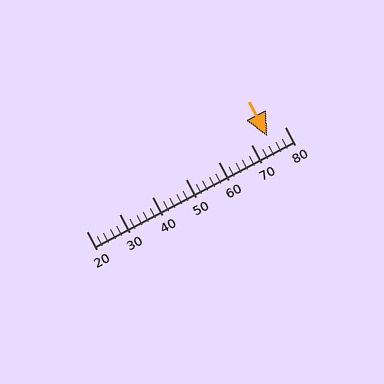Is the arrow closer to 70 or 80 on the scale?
The arrow is closer to 70.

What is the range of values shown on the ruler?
The ruler shows values from 20 to 80.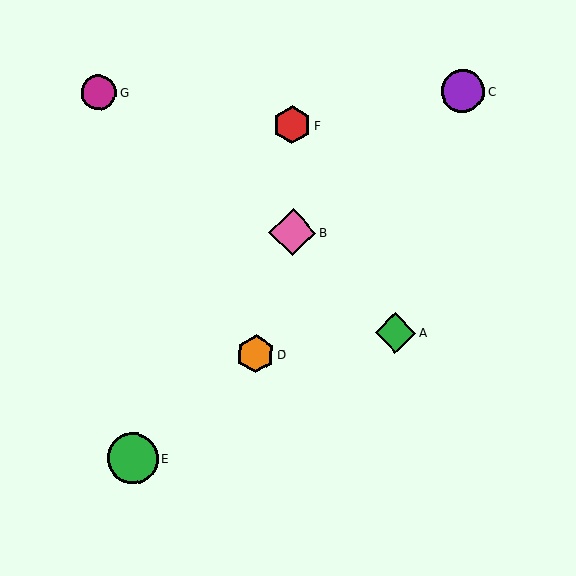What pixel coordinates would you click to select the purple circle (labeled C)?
Click at (463, 91) to select the purple circle C.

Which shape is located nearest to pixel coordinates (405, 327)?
The green diamond (labeled A) at (396, 333) is nearest to that location.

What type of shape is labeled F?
Shape F is a red hexagon.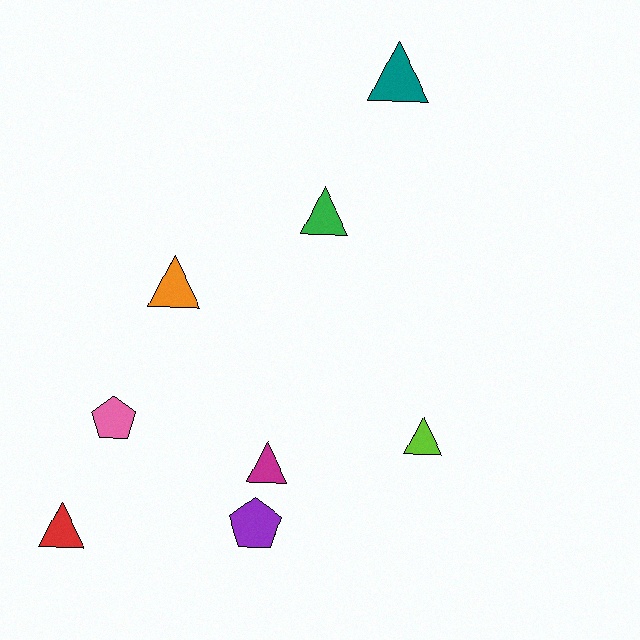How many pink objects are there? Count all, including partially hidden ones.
There is 1 pink object.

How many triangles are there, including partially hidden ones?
There are 6 triangles.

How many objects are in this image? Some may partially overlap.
There are 8 objects.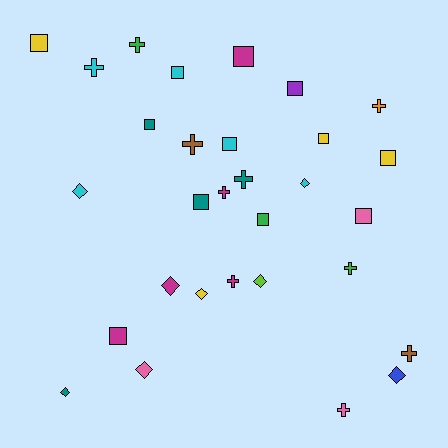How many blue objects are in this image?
There is 1 blue object.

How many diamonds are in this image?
There are 8 diamonds.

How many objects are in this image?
There are 30 objects.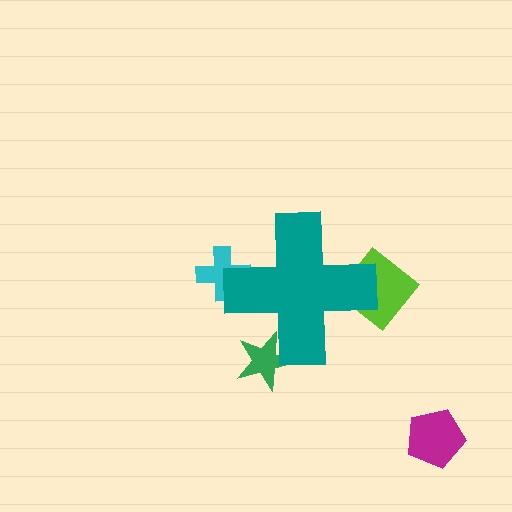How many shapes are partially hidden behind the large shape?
3 shapes are partially hidden.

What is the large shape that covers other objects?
A teal cross.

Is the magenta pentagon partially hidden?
No, the magenta pentagon is fully visible.